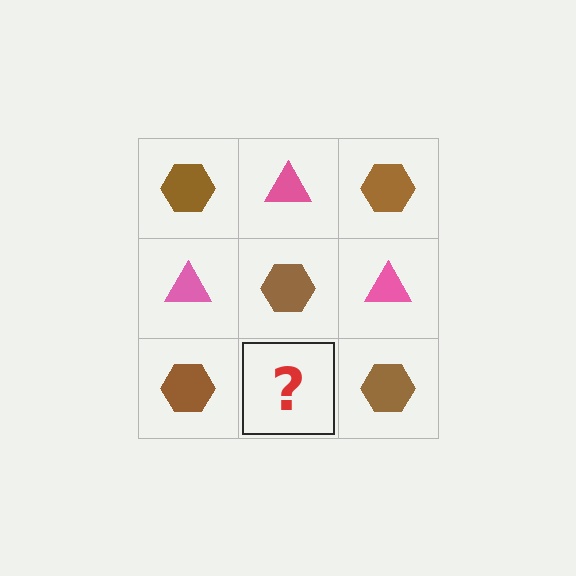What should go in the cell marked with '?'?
The missing cell should contain a pink triangle.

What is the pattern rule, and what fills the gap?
The rule is that it alternates brown hexagon and pink triangle in a checkerboard pattern. The gap should be filled with a pink triangle.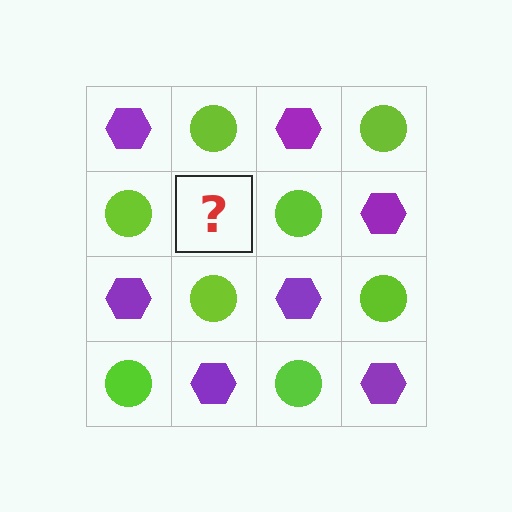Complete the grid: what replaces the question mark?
The question mark should be replaced with a purple hexagon.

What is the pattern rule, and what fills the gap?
The rule is that it alternates purple hexagon and lime circle in a checkerboard pattern. The gap should be filled with a purple hexagon.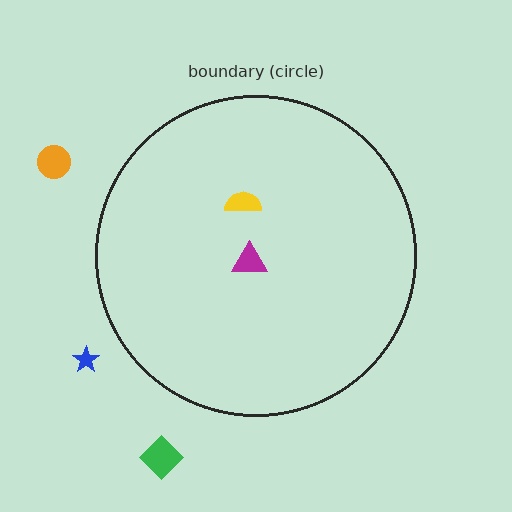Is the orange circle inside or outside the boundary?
Outside.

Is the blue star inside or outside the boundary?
Outside.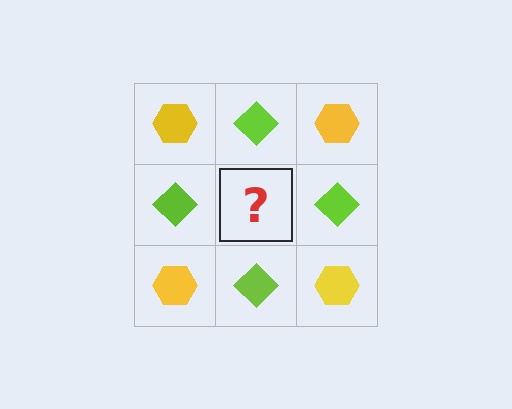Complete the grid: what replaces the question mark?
The question mark should be replaced with a yellow hexagon.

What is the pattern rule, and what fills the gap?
The rule is that it alternates yellow hexagon and lime diamond in a checkerboard pattern. The gap should be filled with a yellow hexagon.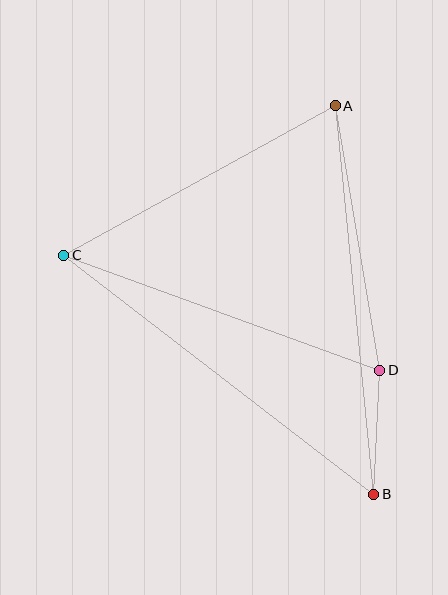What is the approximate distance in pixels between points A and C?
The distance between A and C is approximately 310 pixels.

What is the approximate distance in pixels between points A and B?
The distance between A and B is approximately 391 pixels.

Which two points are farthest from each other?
Points B and C are farthest from each other.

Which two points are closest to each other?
Points B and D are closest to each other.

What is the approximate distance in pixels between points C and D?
The distance between C and D is approximately 336 pixels.